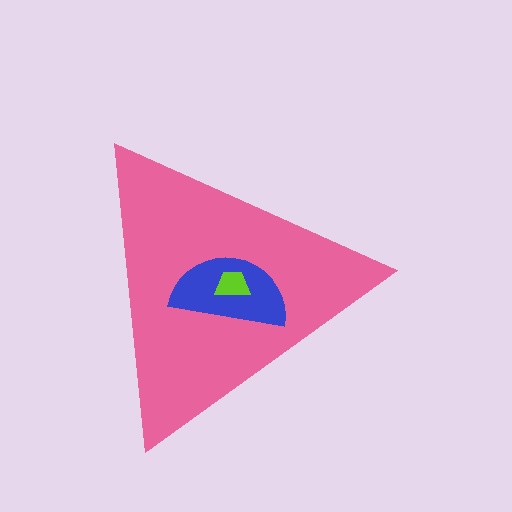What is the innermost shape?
The lime trapezoid.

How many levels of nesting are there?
3.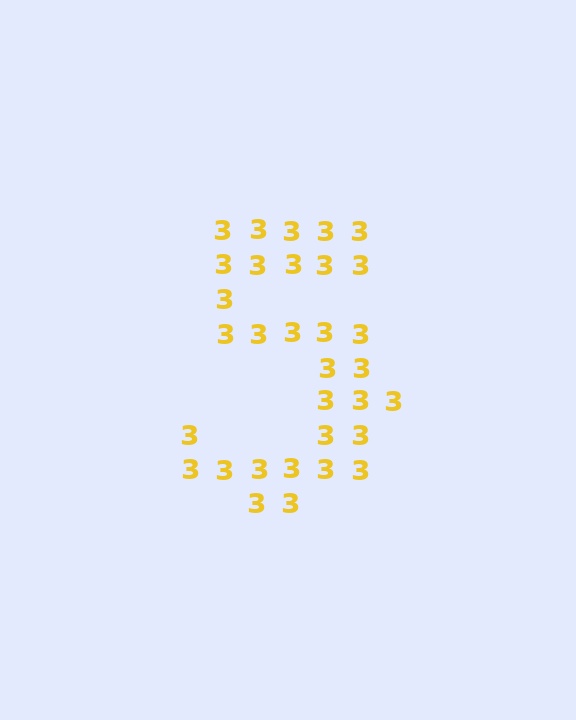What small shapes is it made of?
It is made of small digit 3's.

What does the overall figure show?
The overall figure shows the digit 5.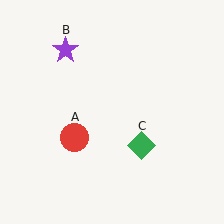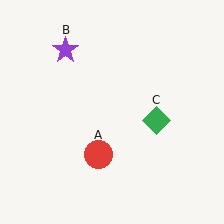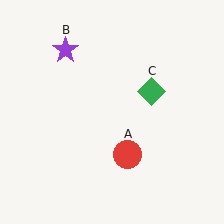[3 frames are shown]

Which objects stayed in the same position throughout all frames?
Purple star (object B) remained stationary.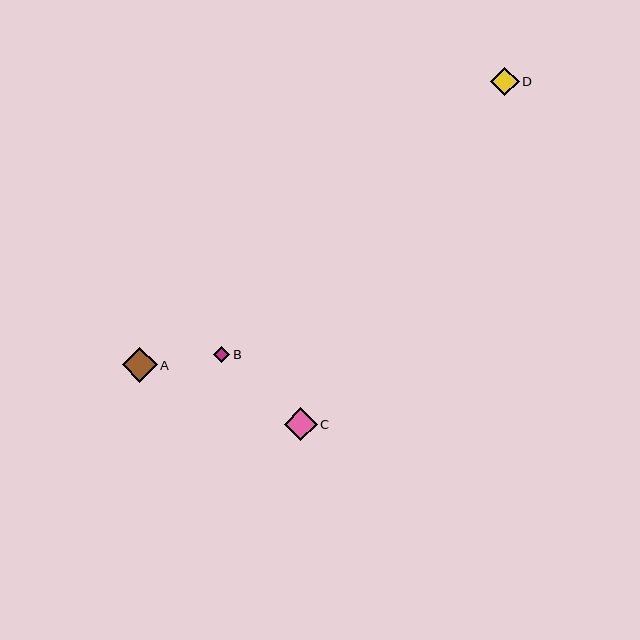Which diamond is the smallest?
Diamond B is the smallest with a size of approximately 16 pixels.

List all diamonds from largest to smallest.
From largest to smallest: A, C, D, B.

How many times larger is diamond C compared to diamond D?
Diamond C is approximately 1.2 times the size of diamond D.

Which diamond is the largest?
Diamond A is the largest with a size of approximately 34 pixels.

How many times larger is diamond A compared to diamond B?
Diamond A is approximately 2.1 times the size of diamond B.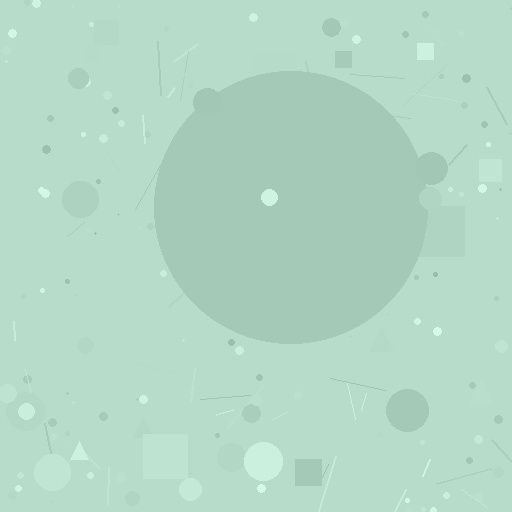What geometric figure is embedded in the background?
A circle is embedded in the background.